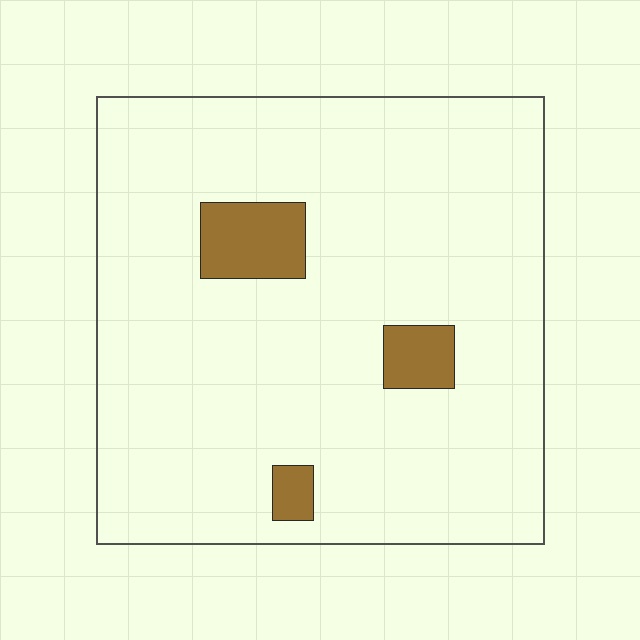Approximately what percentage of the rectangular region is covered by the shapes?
Approximately 10%.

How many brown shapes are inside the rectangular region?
3.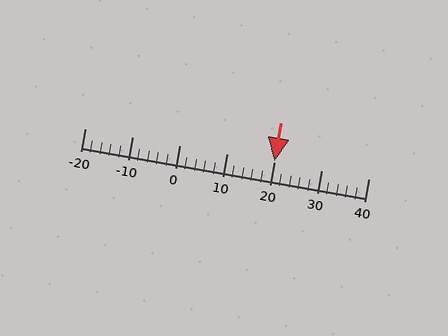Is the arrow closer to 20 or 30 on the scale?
The arrow is closer to 20.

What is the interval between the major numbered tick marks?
The major tick marks are spaced 10 units apart.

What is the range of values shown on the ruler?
The ruler shows values from -20 to 40.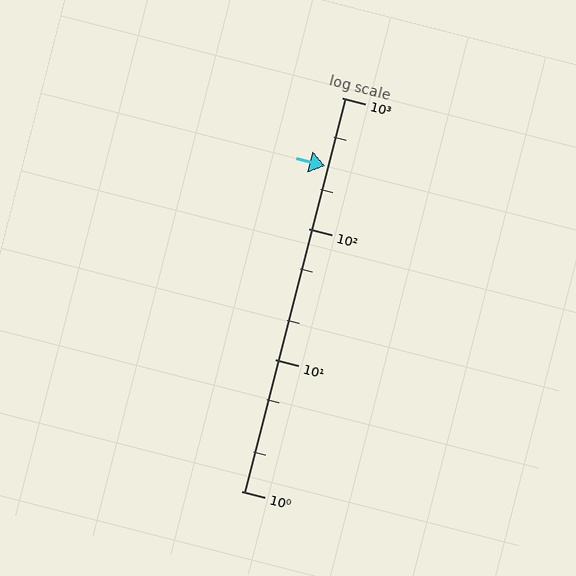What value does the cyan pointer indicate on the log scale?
The pointer indicates approximately 300.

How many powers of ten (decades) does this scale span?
The scale spans 3 decades, from 1 to 1000.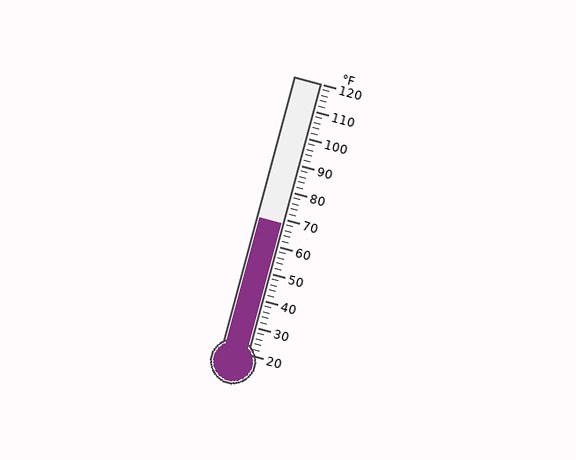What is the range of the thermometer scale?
The thermometer scale ranges from 20°F to 120°F.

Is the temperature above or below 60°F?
The temperature is above 60°F.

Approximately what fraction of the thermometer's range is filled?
The thermometer is filled to approximately 50% of its range.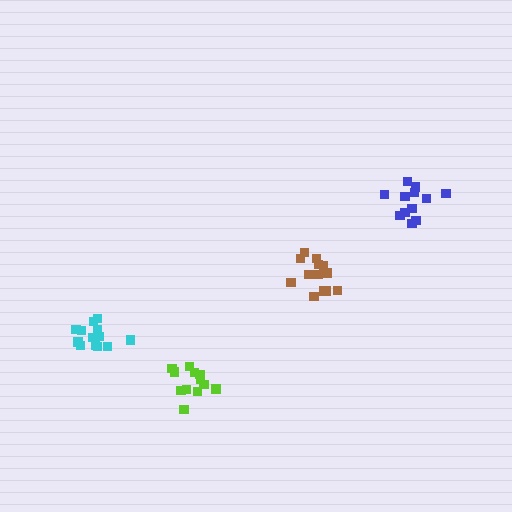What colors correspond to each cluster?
The clusters are colored: brown, lime, blue, cyan.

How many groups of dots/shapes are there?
There are 4 groups.